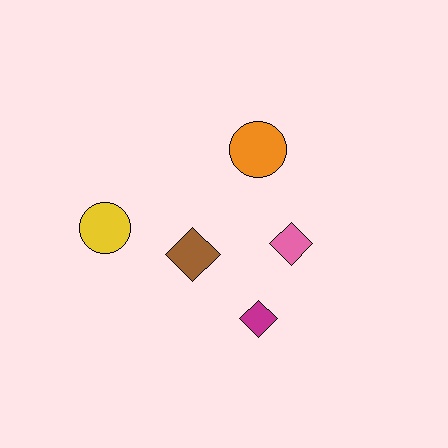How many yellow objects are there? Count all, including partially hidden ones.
There is 1 yellow object.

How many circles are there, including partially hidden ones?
There are 2 circles.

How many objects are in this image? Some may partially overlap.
There are 5 objects.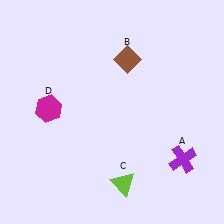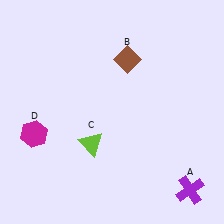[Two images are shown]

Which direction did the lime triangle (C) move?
The lime triangle (C) moved up.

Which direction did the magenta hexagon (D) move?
The magenta hexagon (D) moved down.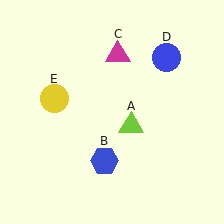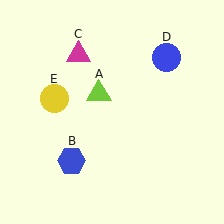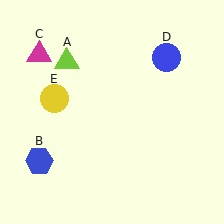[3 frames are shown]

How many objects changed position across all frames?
3 objects changed position: lime triangle (object A), blue hexagon (object B), magenta triangle (object C).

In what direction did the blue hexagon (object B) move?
The blue hexagon (object B) moved left.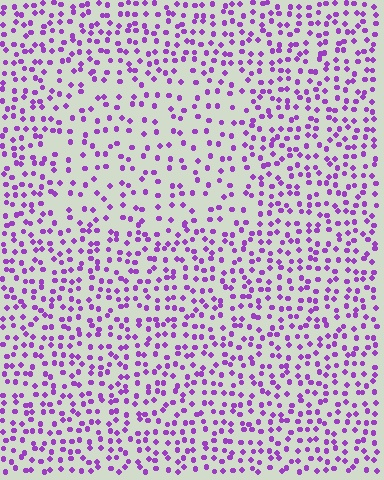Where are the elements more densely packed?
The elements are more densely packed outside the rectangle boundary.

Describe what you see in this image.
The image contains small purple elements arranged at two different densities. A rectangle-shaped region is visible where the elements are less densely packed than the surrounding area.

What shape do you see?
I see a rectangle.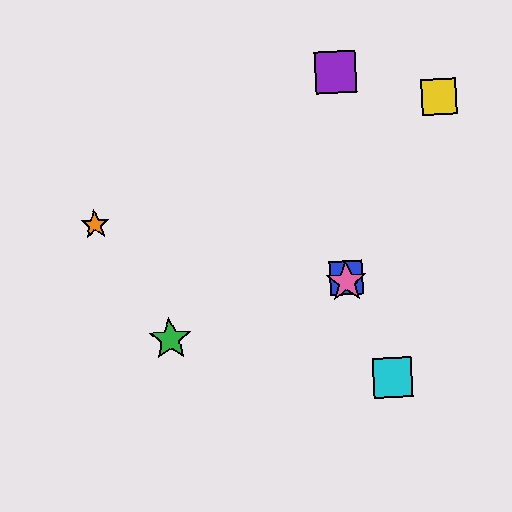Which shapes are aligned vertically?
The red star, the blue square, the purple square, the pink star are aligned vertically.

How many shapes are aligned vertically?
4 shapes (the red star, the blue square, the purple square, the pink star) are aligned vertically.